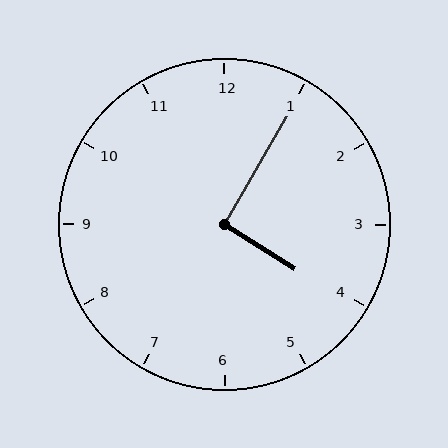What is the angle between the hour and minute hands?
Approximately 92 degrees.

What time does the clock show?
4:05.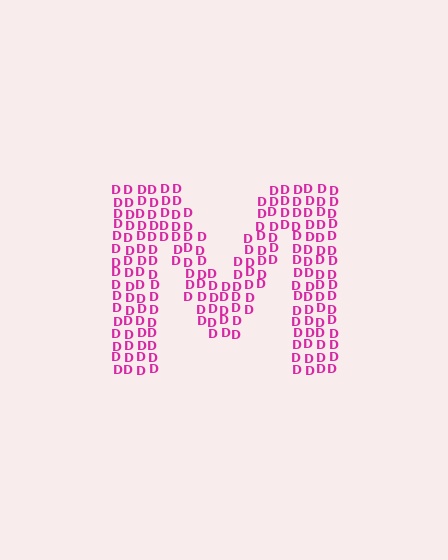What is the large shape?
The large shape is the letter M.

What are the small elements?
The small elements are letter D's.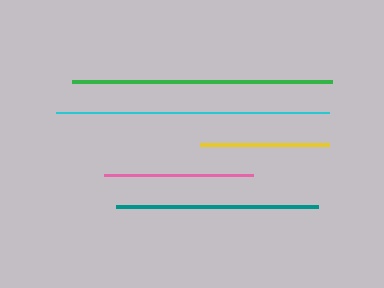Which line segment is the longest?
The cyan line is the longest at approximately 273 pixels.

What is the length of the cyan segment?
The cyan segment is approximately 273 pixels long.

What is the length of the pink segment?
The pink segment is approximately 149 pixels long.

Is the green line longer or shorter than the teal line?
The green line is longer than the teal line.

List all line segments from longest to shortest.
From longest to shortest: cyan, green, teal, pink, yellow.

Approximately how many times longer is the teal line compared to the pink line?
The teal line is approximately 1.4 times the length of the pink line.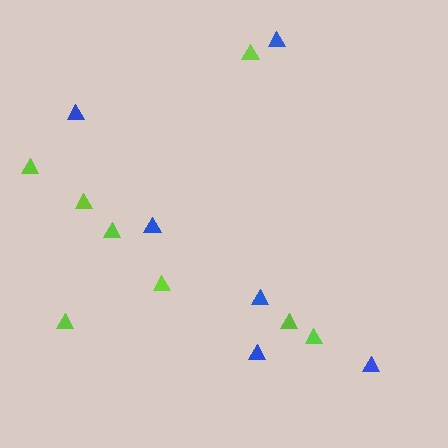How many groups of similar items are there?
There are 2 groups: one group of blue triangles (6) and one group of lime triangles (8).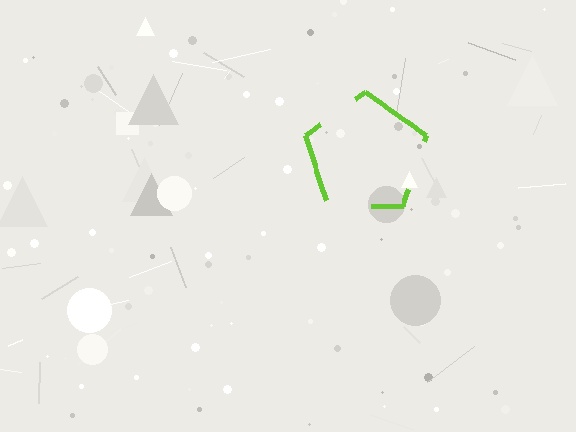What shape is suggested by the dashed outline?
The dashed outline suggests a pentagon.